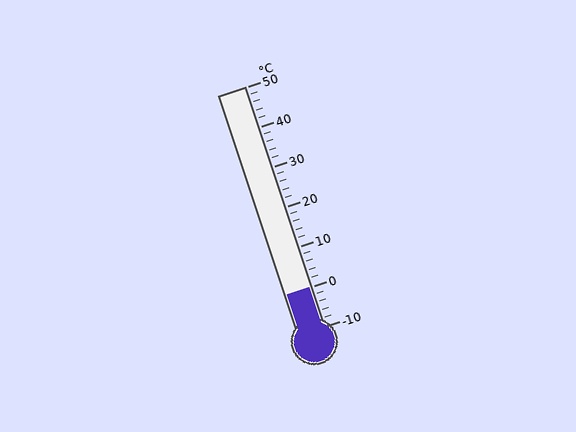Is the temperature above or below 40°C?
The temperature is below 40°C.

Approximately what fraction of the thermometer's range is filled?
The thermometer is filled to approximately 15% of its range.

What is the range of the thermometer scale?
The thermometer scale ranges from -10°C to 50°C.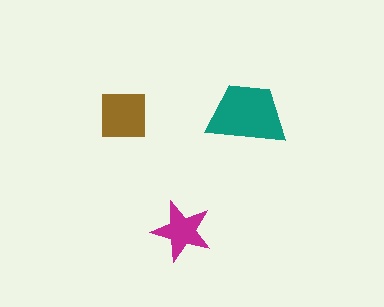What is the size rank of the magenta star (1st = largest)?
3rd.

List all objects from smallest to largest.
The magenta star, the brown square, the teal trapezoid.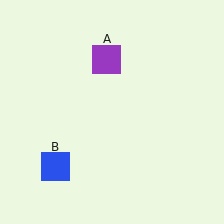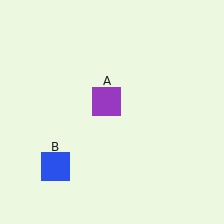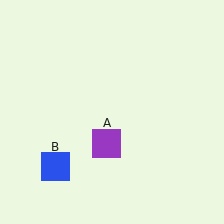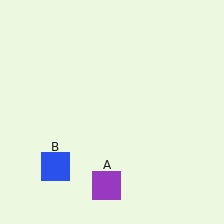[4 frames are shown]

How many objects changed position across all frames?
1 object changed position: purple square (object A).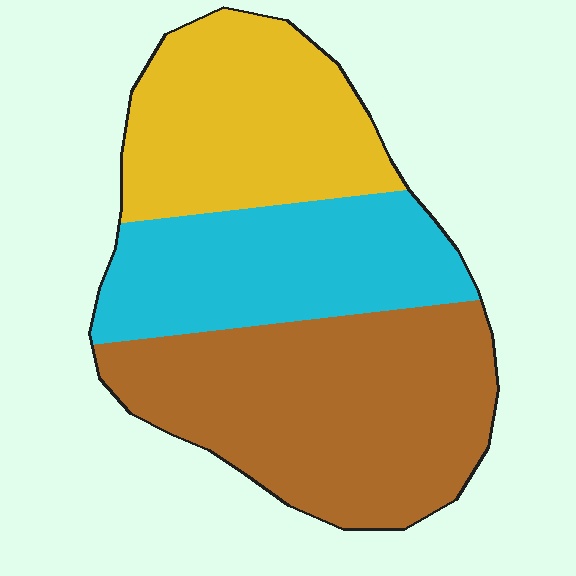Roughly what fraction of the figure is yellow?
Yellow covers 29% of the figure.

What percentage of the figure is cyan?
Cyan takes up about one quarter (1/4) of the figure.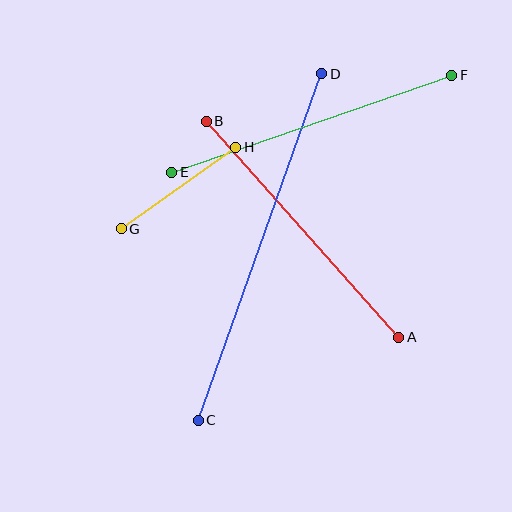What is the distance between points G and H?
The distance is approximately 140 pixels.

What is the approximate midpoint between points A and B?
The midpoint is at approximately (303, 229) pixels.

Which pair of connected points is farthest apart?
Points C and D are farthest apart.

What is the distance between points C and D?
The distance is approximately 368 pixels.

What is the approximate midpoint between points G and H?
The midpoint is at approximately (179, 188) pixels.